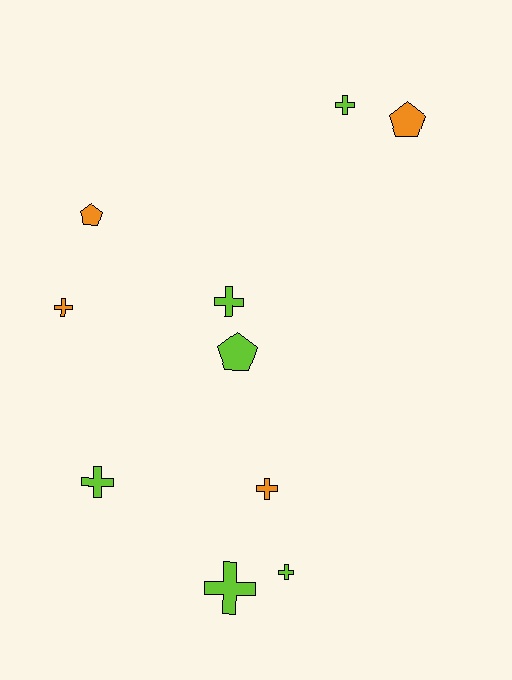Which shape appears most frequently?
Cross, with 7 objects.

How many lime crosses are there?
There are 5 lime crosses.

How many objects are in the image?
There are 10 objects.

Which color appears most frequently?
Lime, with 6 objects.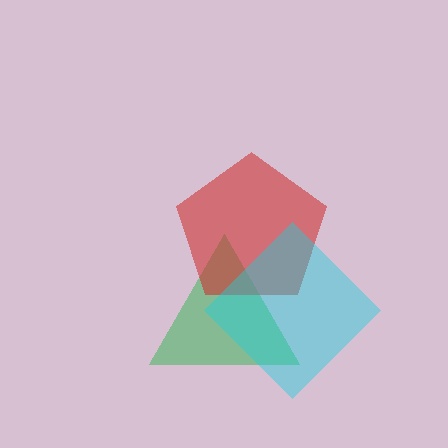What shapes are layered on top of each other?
The layered shapes are: a green triangle, a red pentagon, a cyan diamond.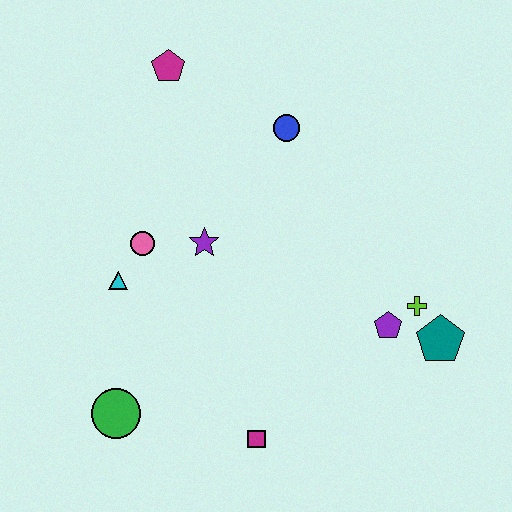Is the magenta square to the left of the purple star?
No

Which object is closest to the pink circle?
The cyan triangle is closest to the pink circle.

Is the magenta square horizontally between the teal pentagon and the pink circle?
Yes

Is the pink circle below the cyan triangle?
No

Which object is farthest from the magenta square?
The magenta pentagon is farthest from the magenta square.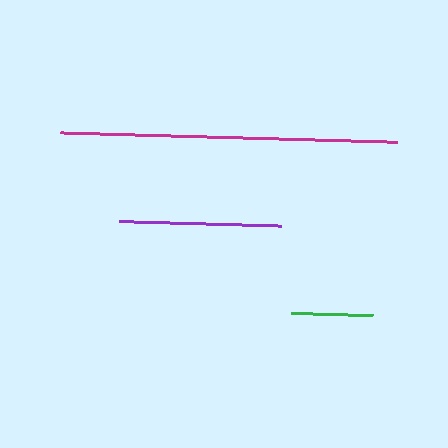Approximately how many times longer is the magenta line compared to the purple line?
The magenta line is approximately 2.1 times the length of the purple line.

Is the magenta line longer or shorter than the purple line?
The magenta line is longer than the purple line.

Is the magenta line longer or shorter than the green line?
The magenta line is longer than the green line.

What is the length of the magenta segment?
The magenta segment is approximately 338 pixels long.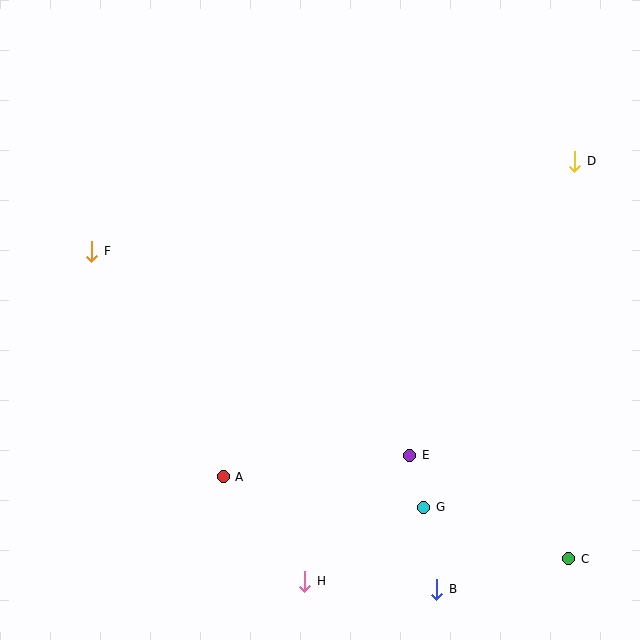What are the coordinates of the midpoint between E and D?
The midpoint between E and D is at (492, 308).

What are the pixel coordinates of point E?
Point E is at (410, 455).